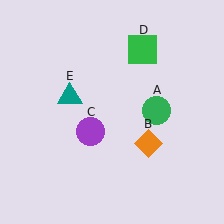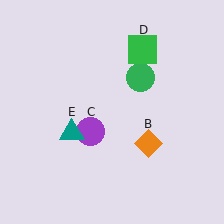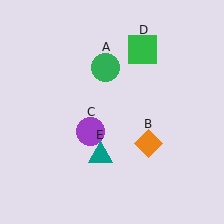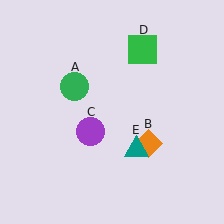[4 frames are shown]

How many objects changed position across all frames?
2 objects changed position: green circle (object A), teal triangle (object E).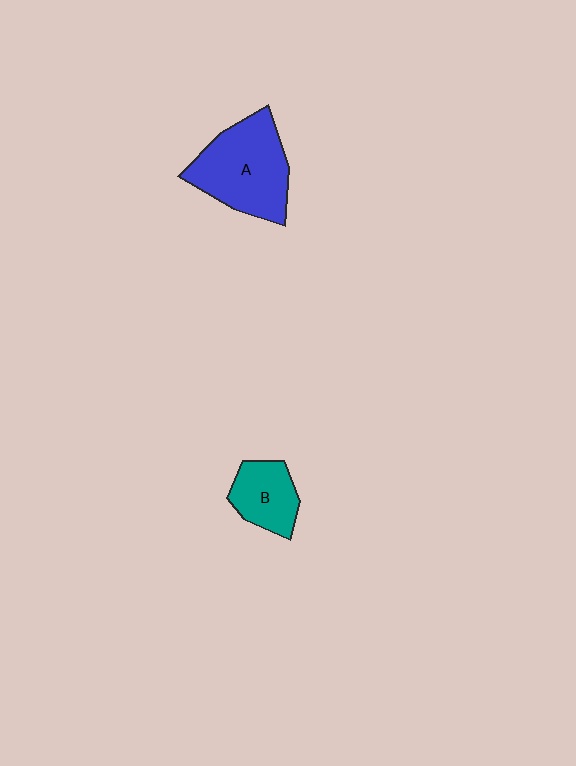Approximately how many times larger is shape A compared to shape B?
Approximately 1.9 times.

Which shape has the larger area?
Shape A (blue).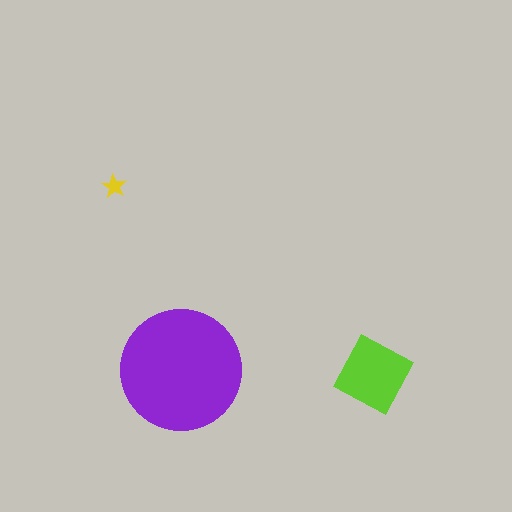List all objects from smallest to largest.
The yellow star, the lime diamond, the purple circle.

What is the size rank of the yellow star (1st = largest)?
3rd.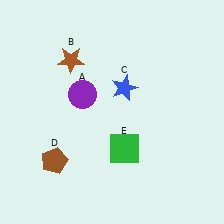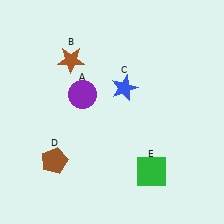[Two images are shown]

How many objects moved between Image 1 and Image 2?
1 object moved between the two images.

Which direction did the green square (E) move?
The green square (E) moved right.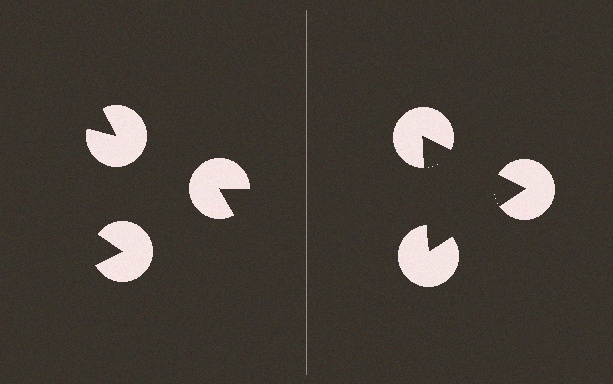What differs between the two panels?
The pac-man discs are positioned identically on both sides; only the wedge orientations differ. On the right they align to a triangle; on the left they are misaligned.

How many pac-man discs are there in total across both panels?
6 — 3 on each side.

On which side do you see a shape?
An illusory triangle appears on the right side. On the left side the wedge cuts are rotated, so no coherent shape forms.